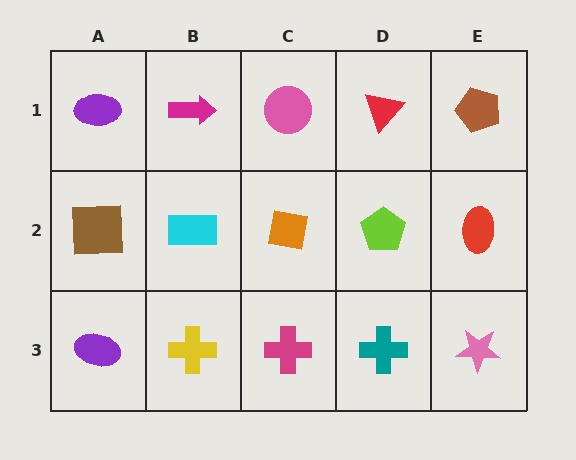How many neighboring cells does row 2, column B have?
4.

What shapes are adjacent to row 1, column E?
A red ellipse (row 2, column E), a red triangle (row 1, column D).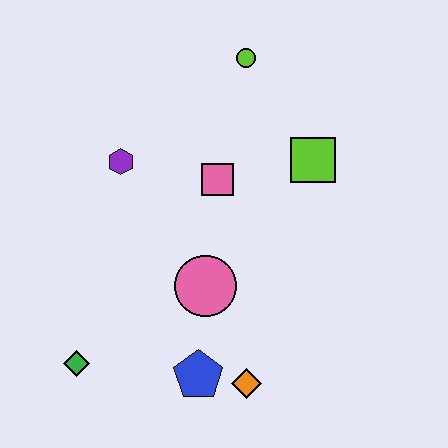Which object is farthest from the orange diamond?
The lime circle is farthest from the orange diamond.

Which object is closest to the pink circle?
The blue pentagon is closest to the pink circle.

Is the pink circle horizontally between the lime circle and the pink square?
No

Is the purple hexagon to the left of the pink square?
Yes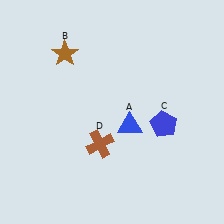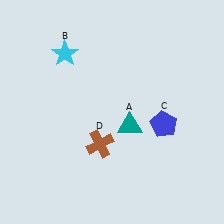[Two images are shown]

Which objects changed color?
A changed from blue to teal. B changed from brown to cyan.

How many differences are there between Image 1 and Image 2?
There are 2 differences between the two images.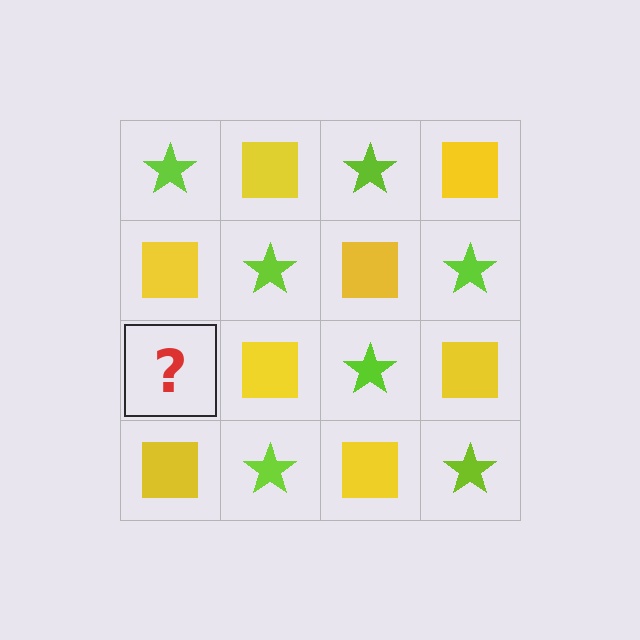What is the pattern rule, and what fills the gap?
The rule is that it alternates lime star and yellow square in a checkerboard pattern. The gap should be filled with a lime star.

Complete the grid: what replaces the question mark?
The question mark should be replaced with a lime star.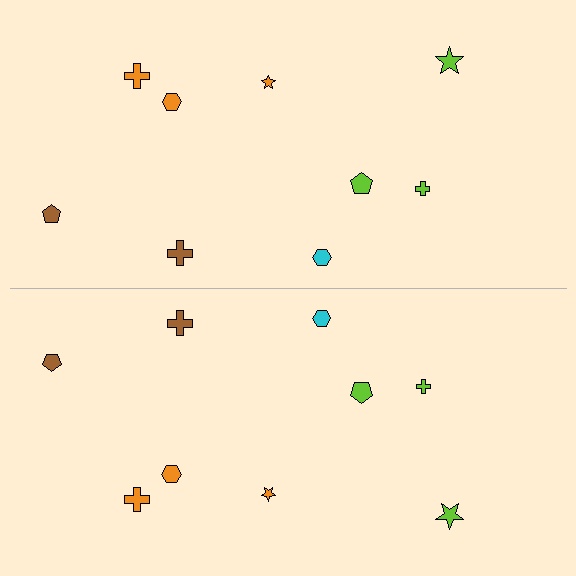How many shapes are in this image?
There are 18 shapes in this image.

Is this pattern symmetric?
Yes, this pattern has bilateral (reflection) symmetry.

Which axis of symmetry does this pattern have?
The pattern has a horizontal axis of symmetry running through the center of the image.